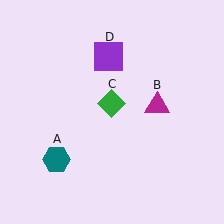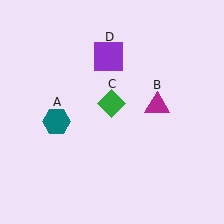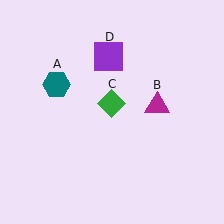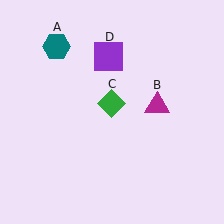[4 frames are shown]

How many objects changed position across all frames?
1 object changed position: teal hexagon (object A).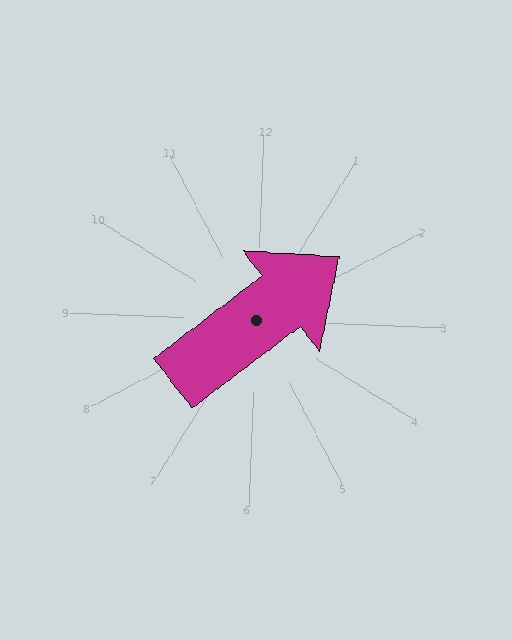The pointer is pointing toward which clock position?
Roughly 2 o'clock.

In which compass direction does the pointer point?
Northeast.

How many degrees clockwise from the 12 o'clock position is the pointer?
Approximately 50 degrees.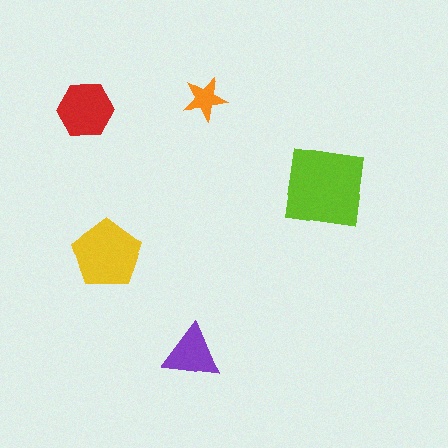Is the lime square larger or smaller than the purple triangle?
Larger.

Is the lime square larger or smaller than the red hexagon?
Larger.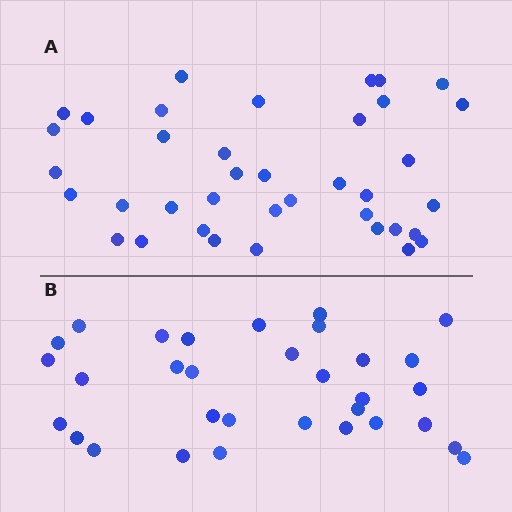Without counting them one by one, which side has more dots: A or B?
Region A (the top region) has more dots.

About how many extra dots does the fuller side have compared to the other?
Region A has about 6 more dots than region B.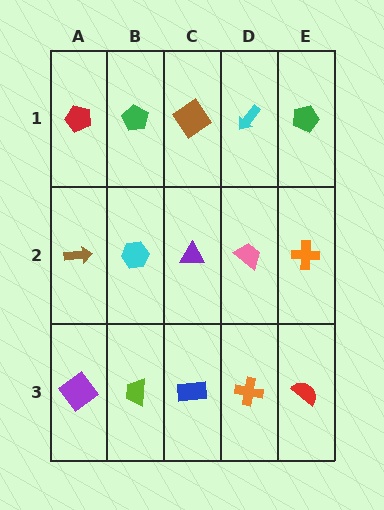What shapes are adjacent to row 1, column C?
A purple triangle (row 2, column C), a green pentagon (row 1, column B), a cyan arrow (row 1, column D).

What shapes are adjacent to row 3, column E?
An orange cross (row 2, column E), an orange cross (row 3, column D).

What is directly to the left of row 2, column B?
A brown arrow.